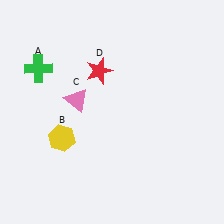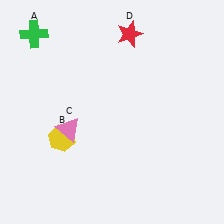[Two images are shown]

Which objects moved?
The objects that moved are: the green cross (A), the pink triangle (C), the red star (D).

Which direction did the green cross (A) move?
The green cross (A) moved up.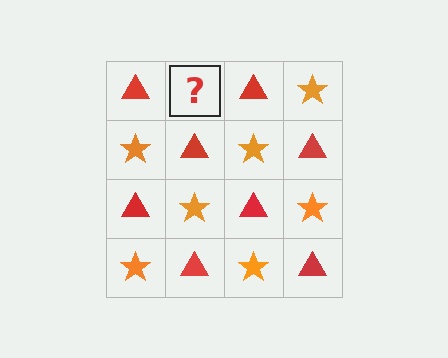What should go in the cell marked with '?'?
The missing cell should contain an orange star.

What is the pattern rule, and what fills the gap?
The rule is that it alternates red triangle and orange star in a checkerboard pattern. The gap should be filled with an orange star.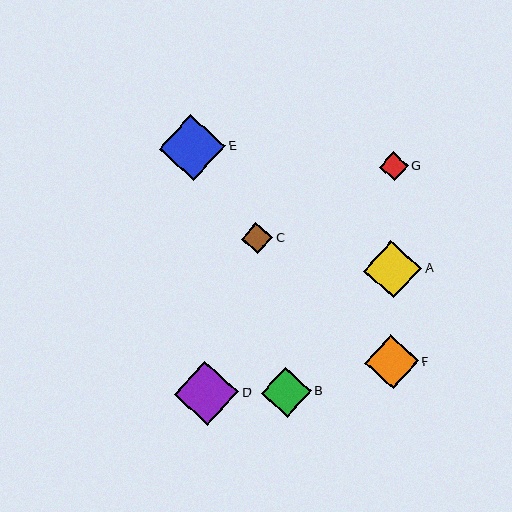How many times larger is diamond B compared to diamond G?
Diamond B is approximately 1.7 times the size of diamond G.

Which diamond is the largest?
Diamond E is the largest with a size of approximately 66 pixels.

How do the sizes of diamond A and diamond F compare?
Diamond A and diamond F are approximately the same size.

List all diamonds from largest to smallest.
From largest to smallest: E, D, A, F, B, C, G.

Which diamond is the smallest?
Diamond G is the smallest with a size of approximately 29 pixels.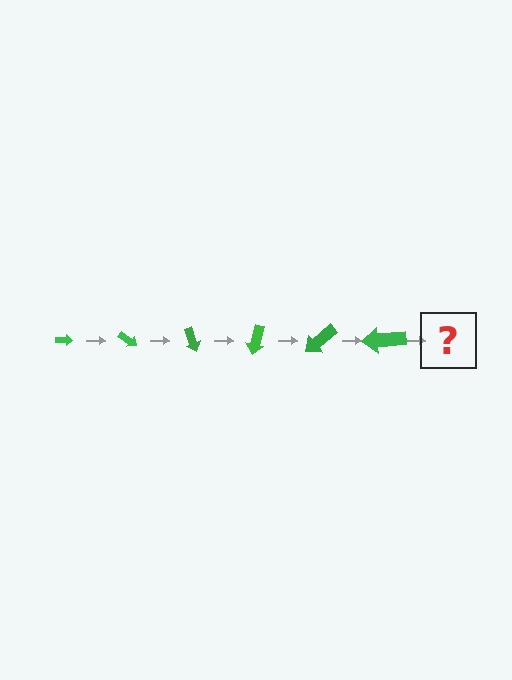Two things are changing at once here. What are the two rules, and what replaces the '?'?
The two rules are that the arrow grows larger each step and it rotates 35 degrees each step. The '?' should be an arrow, larger than the previous one and rotated 210 degrees from the start.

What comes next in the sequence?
The next element should be an arrow, larger than the previous one and rotated 210 degrees from the start.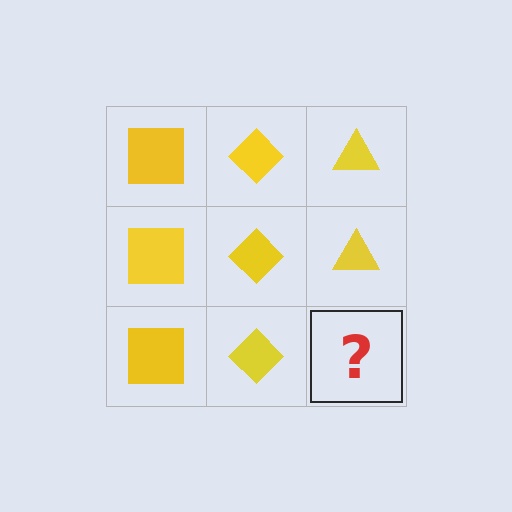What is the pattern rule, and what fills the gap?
The rule is that each column has a consistent shape. The gap should be filled with a yellow triangle.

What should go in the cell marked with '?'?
The missing cell should contain a yellow triangle.